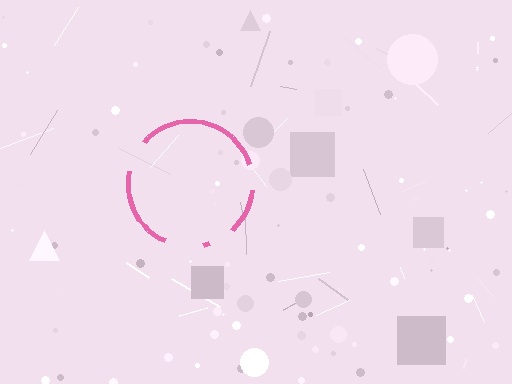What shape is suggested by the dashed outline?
The dashed outline suggests a circle.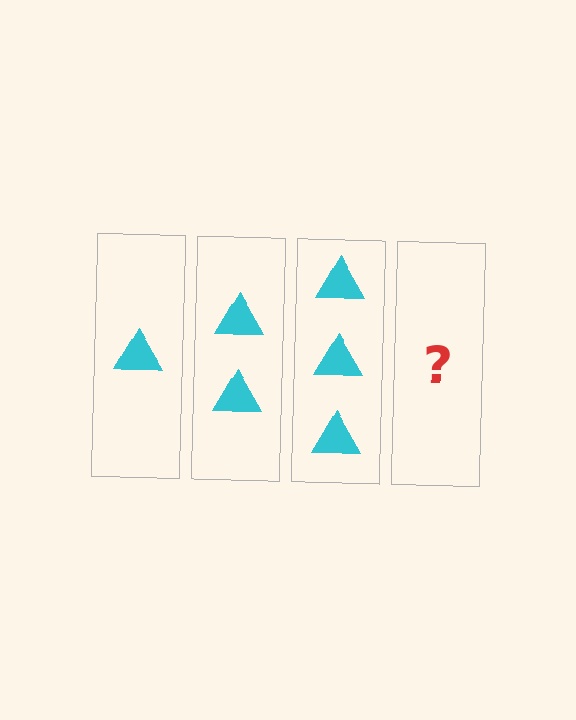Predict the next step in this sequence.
The next step is 4 triangles.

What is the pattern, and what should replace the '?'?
The pattern is that each step adds one more triangle. The '?' should be 4 triangles.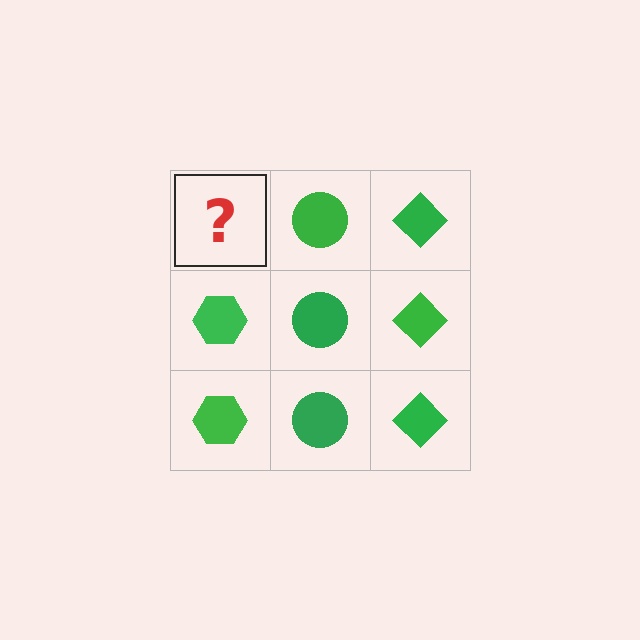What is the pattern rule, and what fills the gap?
The rule is that each column has a consistent shape. The gap should be filled with a green hexagon.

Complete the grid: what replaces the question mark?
The question mark should be replaced with a green hexagon.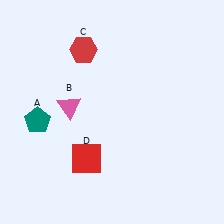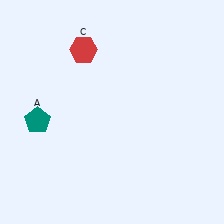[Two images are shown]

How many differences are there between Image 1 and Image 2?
There are 2 differences between the two images.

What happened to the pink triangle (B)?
The pink triangle (B) was removed in Image 2. It was in the top-left area of Image 1.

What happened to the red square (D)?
The red square (D) was removed in Image 2. It was in the bottom-left area of Image 1.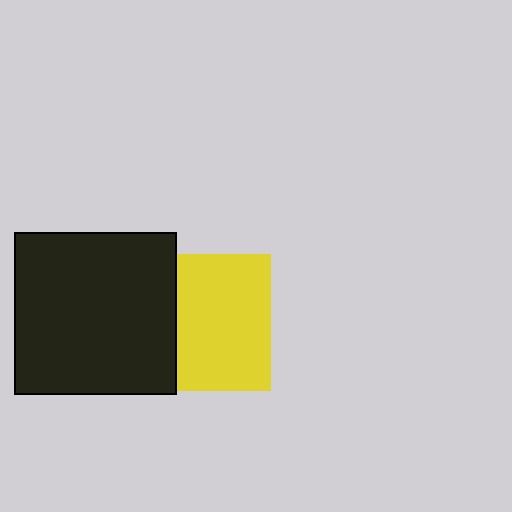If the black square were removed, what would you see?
You would see the complete yellow square.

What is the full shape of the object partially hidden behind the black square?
The partially hidden object is a yellow square.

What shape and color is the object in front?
The object in front is a black square.